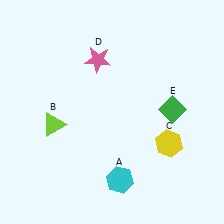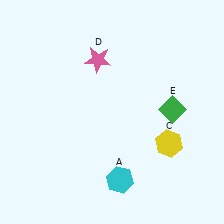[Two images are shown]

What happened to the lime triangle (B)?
The lime triangle (B) was removed in Image 2. It was in the bottom-left area of Image 1.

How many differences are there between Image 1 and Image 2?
There is 1 difference between the two images.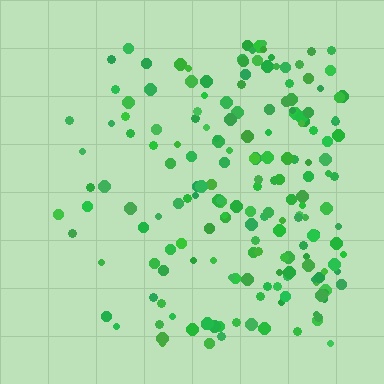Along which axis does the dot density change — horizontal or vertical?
Horizontal.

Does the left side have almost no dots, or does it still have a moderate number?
Still a moderate number, just noticeably fewer than the right.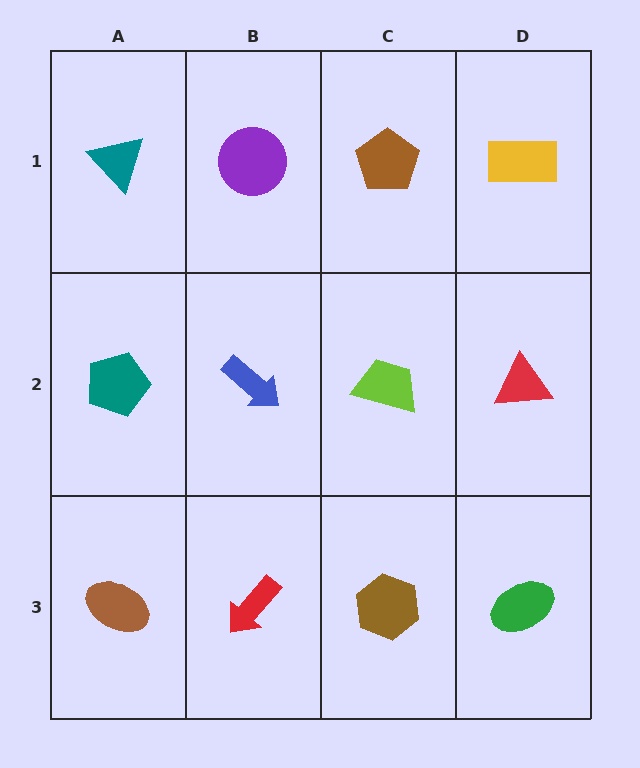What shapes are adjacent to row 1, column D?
A red triangle (row 2, column D), a brown pentagon (row 1, column C).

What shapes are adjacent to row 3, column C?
A lime trapezoid (row 2, column C), a red arrow (row 3, column B), a green ellipse (row 3, column D).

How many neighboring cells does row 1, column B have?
3.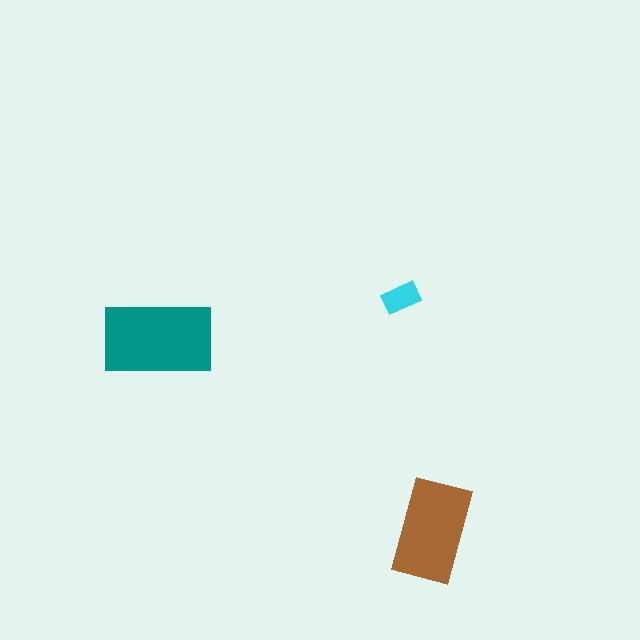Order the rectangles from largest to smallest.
the teal one, the brown one, the cyan one.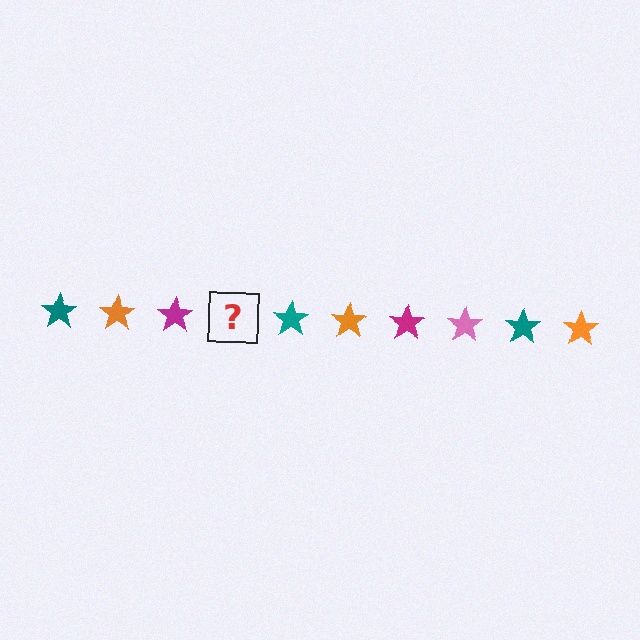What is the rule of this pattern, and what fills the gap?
The rule is that the pattern cycles through teal, orange, magenta, pink stars. The gap should be filled with a pink star.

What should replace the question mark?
The question mark should be replaced with a pink star.